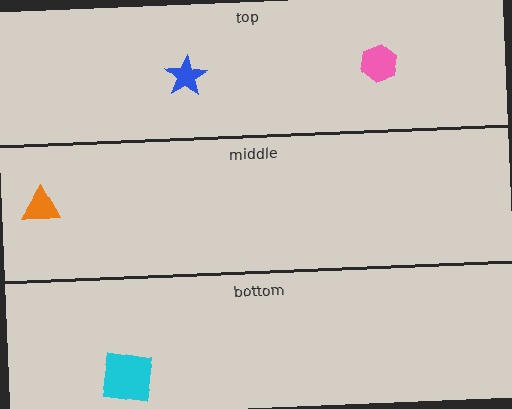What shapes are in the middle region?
The orange triangle.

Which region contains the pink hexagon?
The top region.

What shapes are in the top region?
The pink hexagon, the blue star.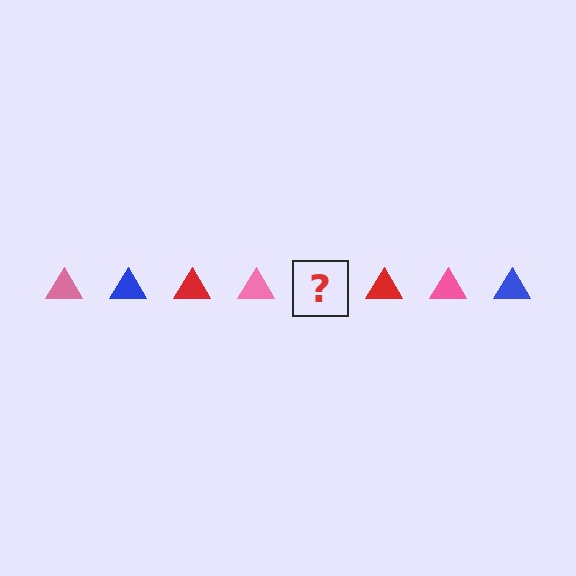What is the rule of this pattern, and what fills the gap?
The rule is that the pattern cycles through pink, blue, red triangles. The gap should be filled with a blue triangle.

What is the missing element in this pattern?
The missing element is a blue triangle.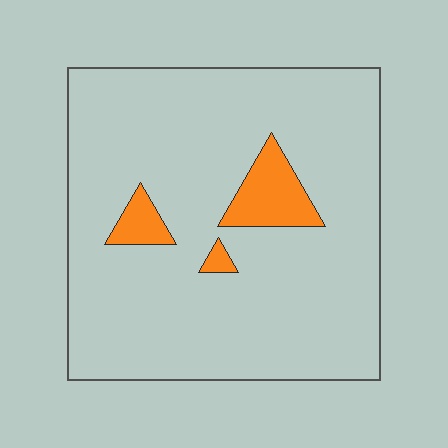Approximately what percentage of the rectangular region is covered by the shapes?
Approximately 10%.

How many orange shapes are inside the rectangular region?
3.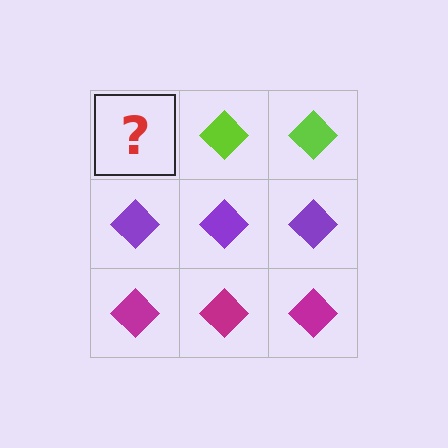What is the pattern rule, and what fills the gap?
The rule is that each row has a consistent color. The gap should be filled with a lime diamond.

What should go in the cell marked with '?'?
The missing cell should contain a lime diamond.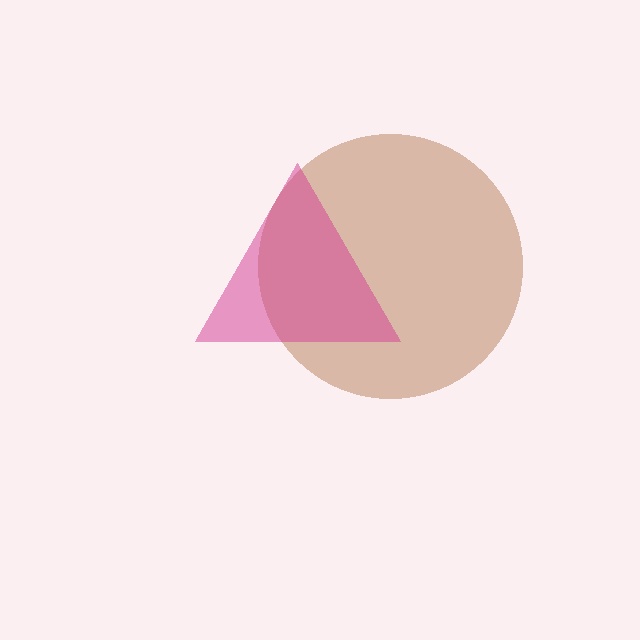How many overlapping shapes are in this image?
There are 2 overlapping shapes in the image.